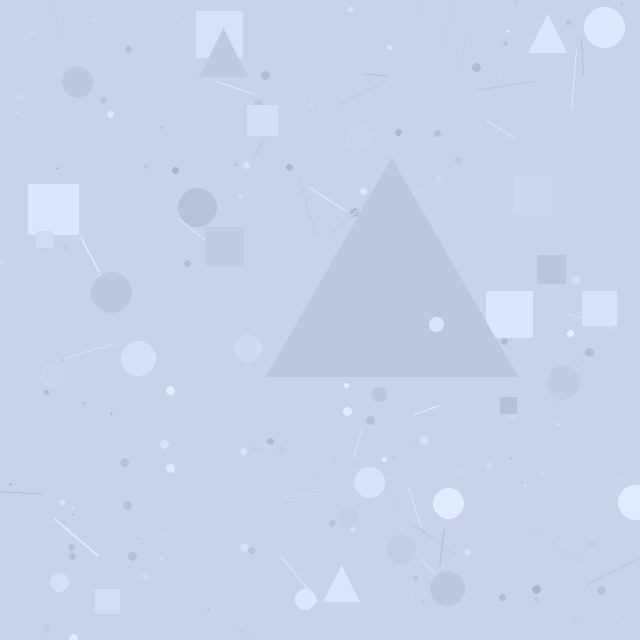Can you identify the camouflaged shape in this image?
The camouflaged shape is a triangle.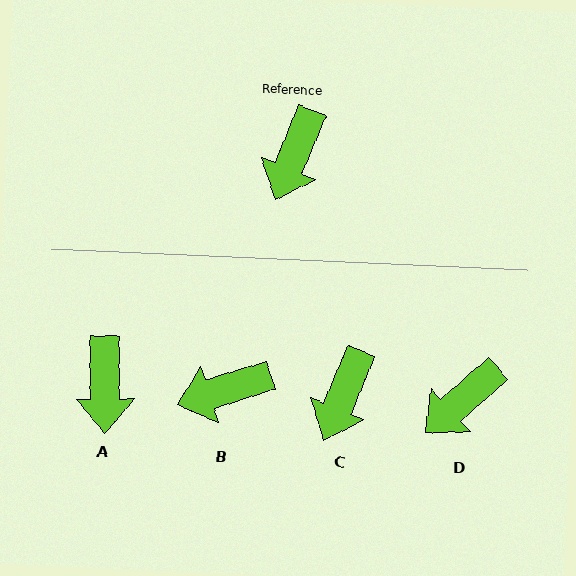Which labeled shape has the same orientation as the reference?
C.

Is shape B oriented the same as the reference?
No, it is off by about 50 degrees.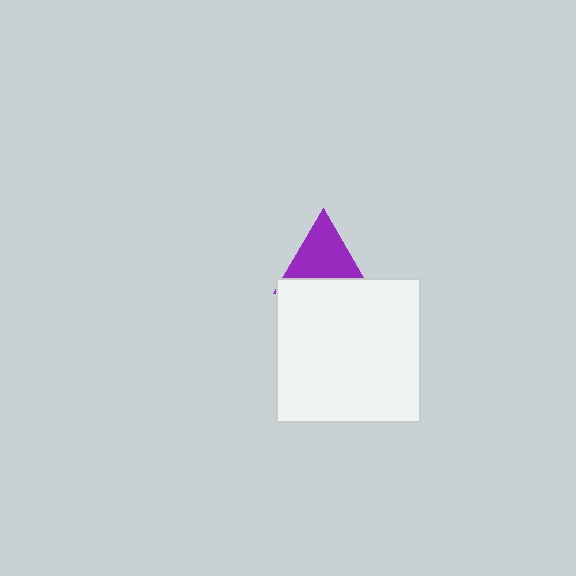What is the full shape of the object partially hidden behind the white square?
The partially hidden object is a purple triangle.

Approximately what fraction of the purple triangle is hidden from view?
Roughly 34% of the purple triangle is hidden behind the white square.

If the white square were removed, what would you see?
You would see the complete purple triangle.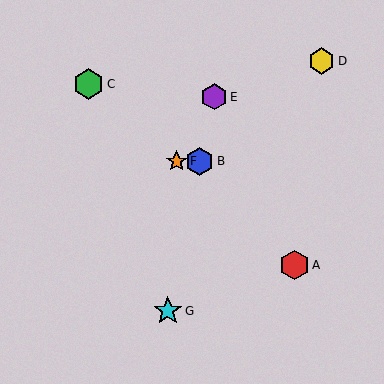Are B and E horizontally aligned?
No, B is at y≈161 and E is at y≈97.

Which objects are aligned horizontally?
Objects B, F are aligned horizontally.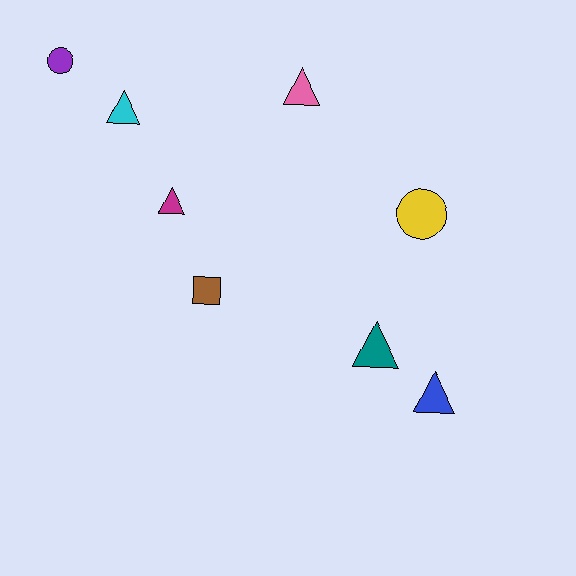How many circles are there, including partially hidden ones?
There are 2 circles.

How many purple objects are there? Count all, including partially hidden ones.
There is 1 purple object.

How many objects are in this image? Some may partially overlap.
There are 8 objects.